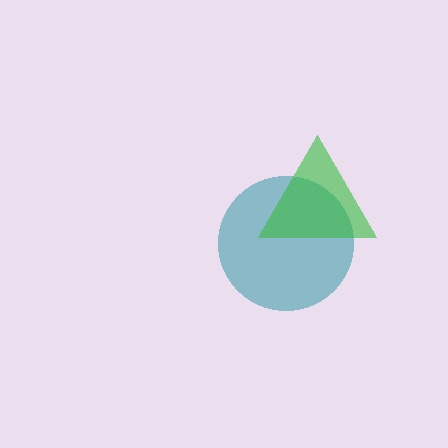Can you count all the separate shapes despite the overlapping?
Yes, there are 2 separate shapes.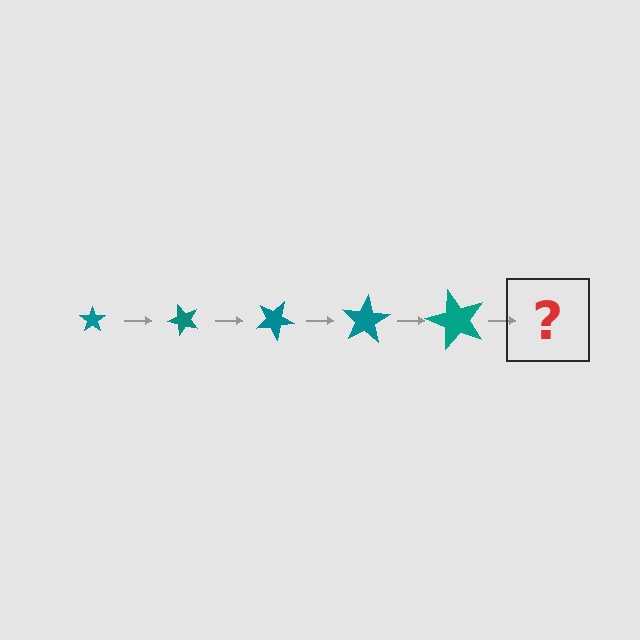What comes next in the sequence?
The next element should be a star, larger than the previous one and rotated 250 degrees from the start.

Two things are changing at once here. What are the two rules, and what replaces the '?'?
The two rules are that the star grows larger each step and it rotates 50 degrees each step. The '?' should be a star, larger than the previous one and rotated 250 degrees from the start.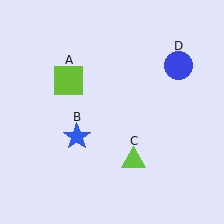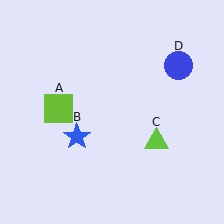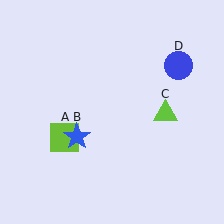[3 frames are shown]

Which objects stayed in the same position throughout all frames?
Blue star (object B) and blue circle (object D) remained stationary.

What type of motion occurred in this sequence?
The lime square (object A), lime triangle (object C) rotated counterclockwise around the center of the scene.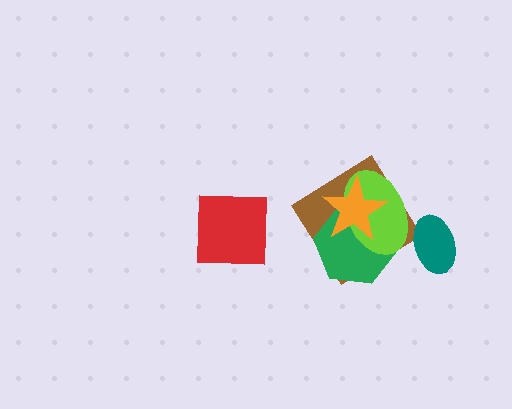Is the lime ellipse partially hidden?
Yes, it is partially covered by another shape.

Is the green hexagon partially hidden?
Yes, it is partially covered by another shape.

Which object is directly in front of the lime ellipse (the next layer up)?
The orange star is directly in front of the lime ellipse.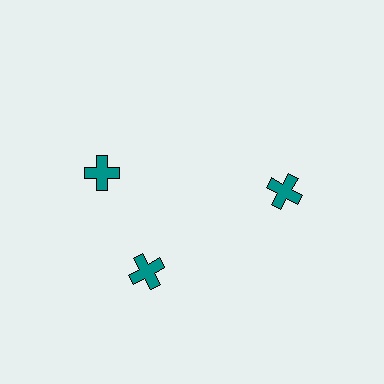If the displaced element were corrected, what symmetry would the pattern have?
It would have 3-fold rotational symmetry — the pattern would map onto itself every 120 degrees.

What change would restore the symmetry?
The symmetry would be restored by rotating it back into even spacing with its neighbors so that all 3 crosses sit at equal angles and equal distance from the center.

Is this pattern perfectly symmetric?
No. The 3 teal crosses are arranged in a ring, but one element near the 11 o'clock position is rotated out of alignment along the ring, breaking the 3-fold rotational symmetry.